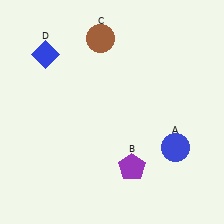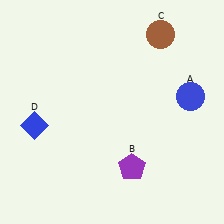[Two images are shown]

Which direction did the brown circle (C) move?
The brown circle (C) moved right.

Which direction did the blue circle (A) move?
The blue circle (A) moved up.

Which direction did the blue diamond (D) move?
The blue diamond (D) moved down.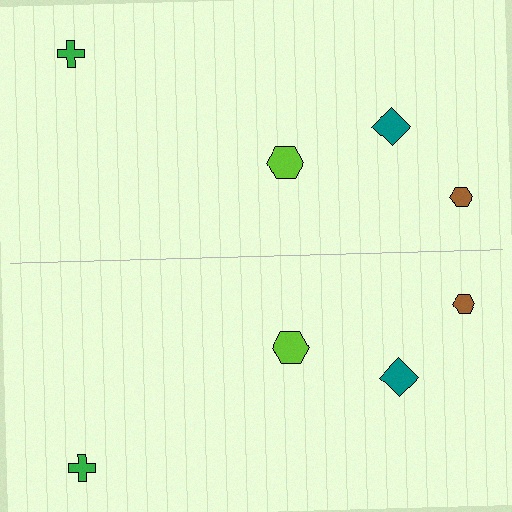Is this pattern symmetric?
Yes, this pattern has bilateral (reflection) symmetry.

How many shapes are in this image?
There are 8 shapes in this image.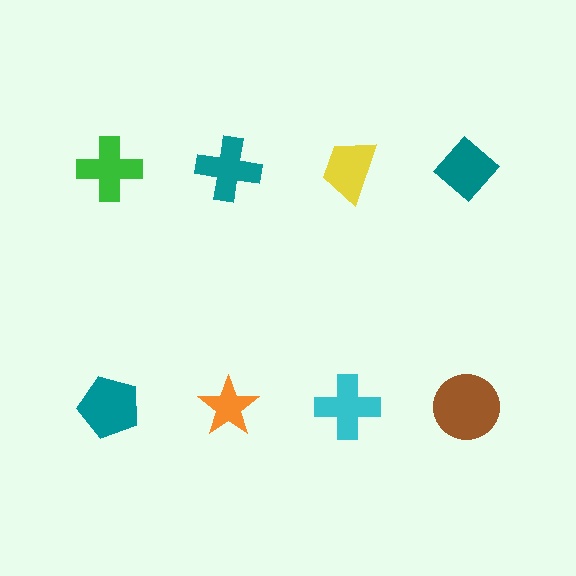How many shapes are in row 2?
4 shapes.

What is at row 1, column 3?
A yellow trapezoid.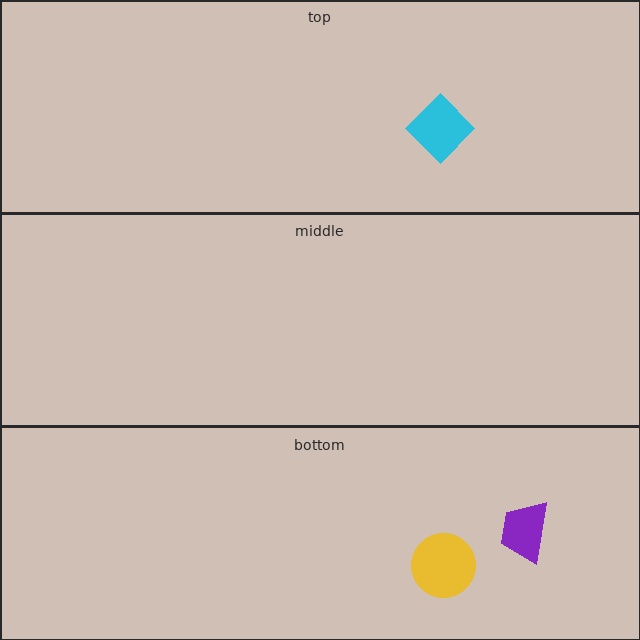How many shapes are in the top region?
1.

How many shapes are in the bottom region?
2.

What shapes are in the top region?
The cyan diamond.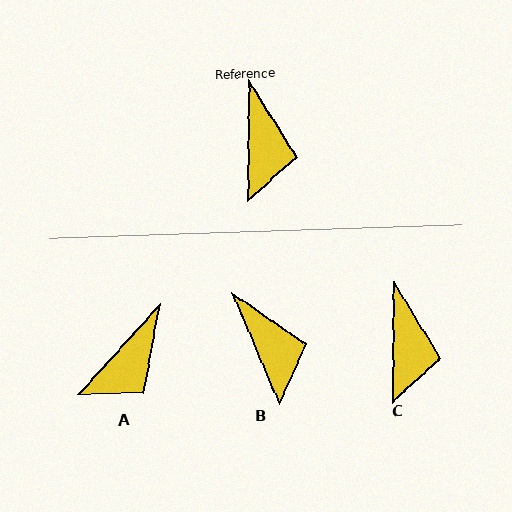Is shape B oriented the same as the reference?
No, it is off by about 23 degrees.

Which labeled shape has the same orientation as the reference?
C.